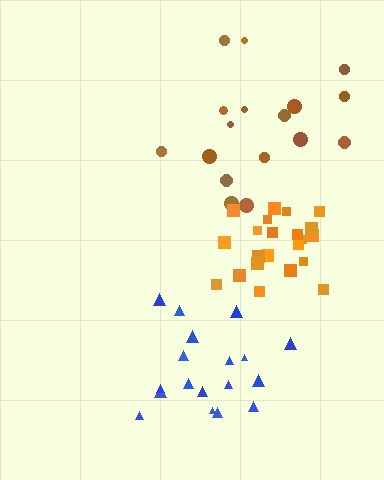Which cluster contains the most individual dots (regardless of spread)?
Orange (22).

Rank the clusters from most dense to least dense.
orange, blue, brown.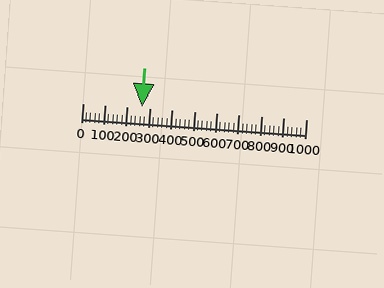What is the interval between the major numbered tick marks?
The major tick marks are spaced 100 units apart.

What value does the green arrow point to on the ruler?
The green arrow points to approximately 264.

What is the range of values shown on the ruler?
The ruler shows values from 0 to 1000.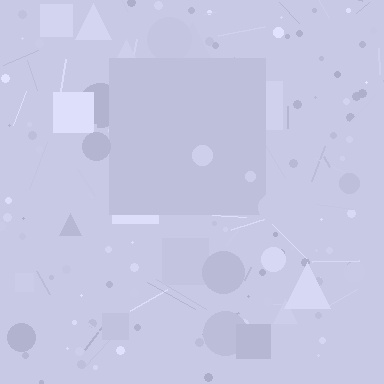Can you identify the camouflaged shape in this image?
The camouflaged shape is a square.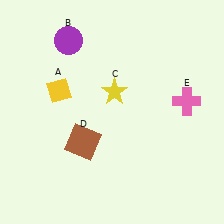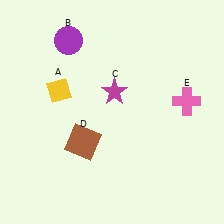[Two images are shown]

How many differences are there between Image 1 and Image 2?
There is 1 difference between the two images.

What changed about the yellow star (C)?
In Image 1, C is yellow. In Image 2, it changed to magenta.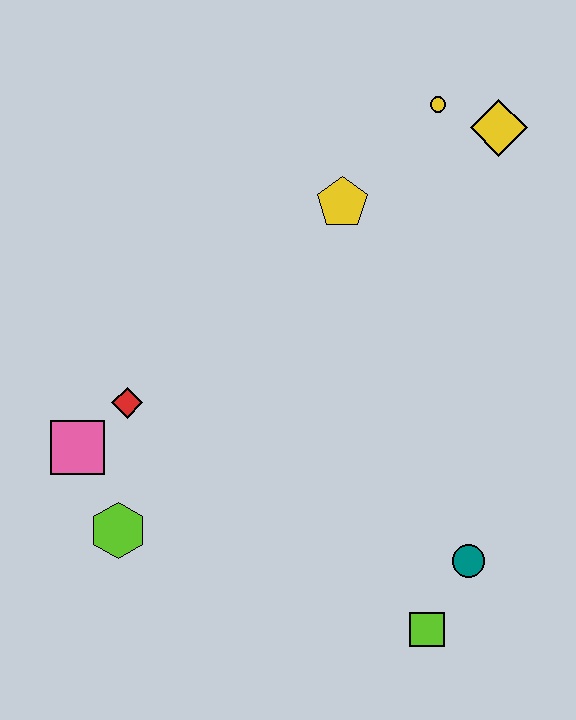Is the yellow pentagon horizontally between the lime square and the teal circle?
No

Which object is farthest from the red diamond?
The yellow diamond is farthest from the red diamond.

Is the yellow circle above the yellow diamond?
Yes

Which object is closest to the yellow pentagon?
The yellow circle is closest to the yellow pentagon.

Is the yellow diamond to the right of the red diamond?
Yes